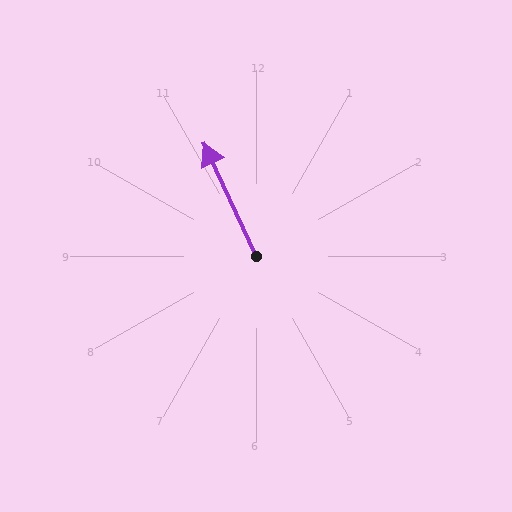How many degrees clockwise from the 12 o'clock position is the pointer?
Approximately 335 degrees.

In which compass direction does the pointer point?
Northwest.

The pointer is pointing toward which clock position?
Roughly 11 o'clock.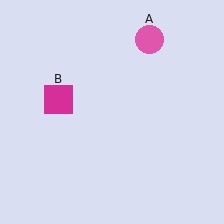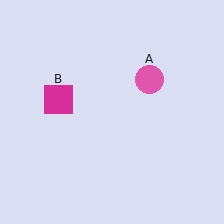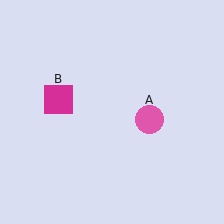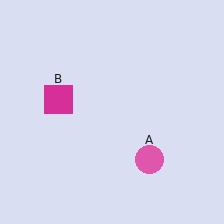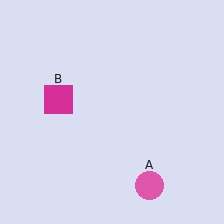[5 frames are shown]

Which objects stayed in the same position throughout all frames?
Magenta square (object B) remained stationary.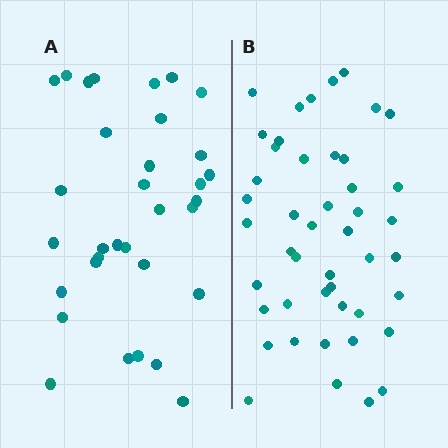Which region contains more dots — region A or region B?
Region B (the right region) has more dots.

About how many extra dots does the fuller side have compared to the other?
Region B has approximately 15 more dots than region A.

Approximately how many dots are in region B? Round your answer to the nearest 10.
About 50 dots. (The exact count is 46, which rounds to 50.)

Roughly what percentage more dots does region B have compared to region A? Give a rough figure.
About 40% more.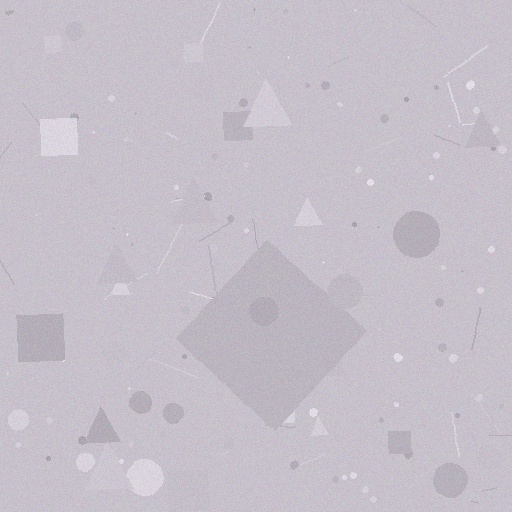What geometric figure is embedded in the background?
A diamond is embedded in the background.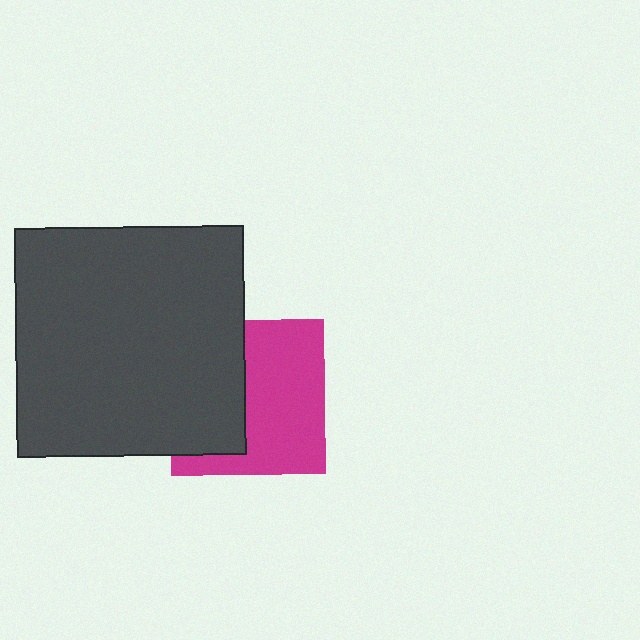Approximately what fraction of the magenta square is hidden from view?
Roughly 43% of the magenta square is hidden behind the dark gray square.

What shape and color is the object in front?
The object in front is a dark gray square.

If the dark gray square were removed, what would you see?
You would see the complete magenta square.